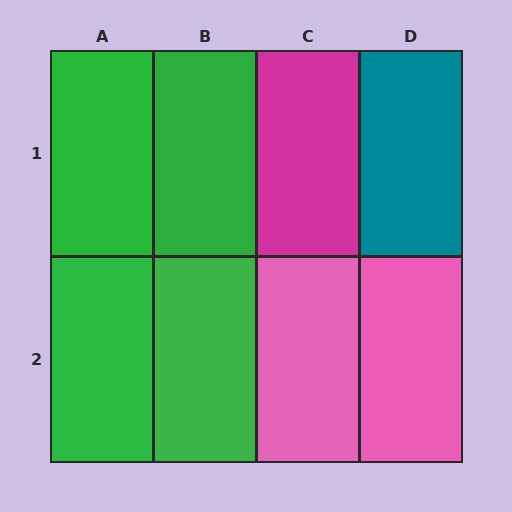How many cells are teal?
1 cell is teal.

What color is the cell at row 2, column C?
Pink.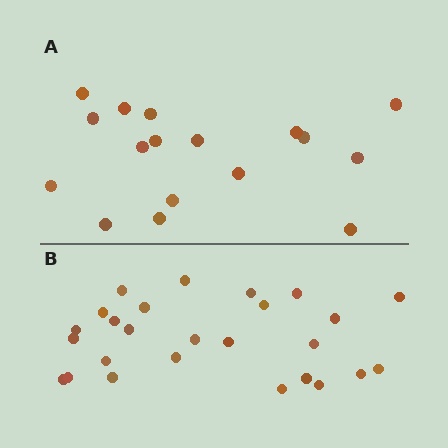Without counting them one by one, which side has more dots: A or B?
Region B (the bottom region) has more dots.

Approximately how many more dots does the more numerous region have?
Region B has roughly 8 or so more dots than region A.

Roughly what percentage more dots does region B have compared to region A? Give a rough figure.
About 55% more.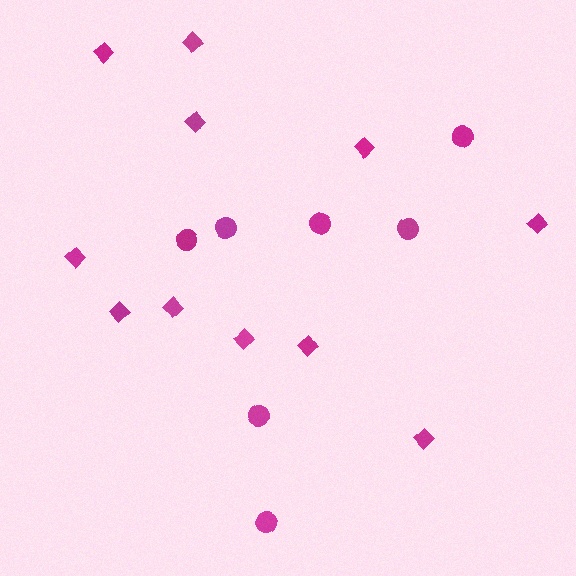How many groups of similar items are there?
There are 2 groups: one group of circles (7) and one group of diamonds (11).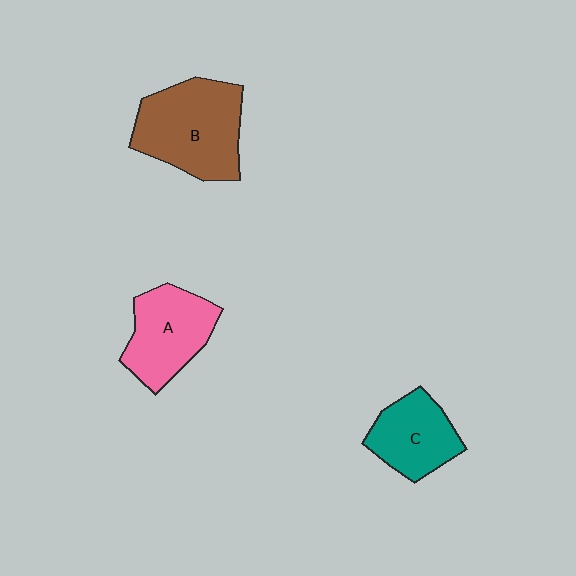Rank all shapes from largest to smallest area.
From largest to smallest: B (brown), A (pink), C (teal).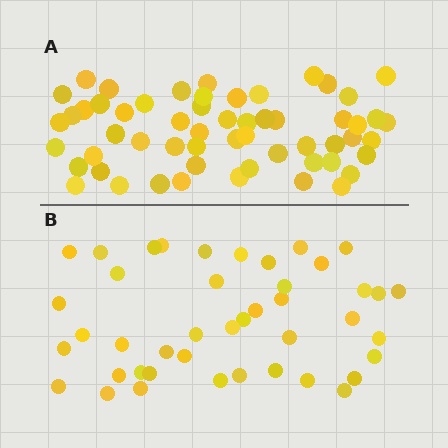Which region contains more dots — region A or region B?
Region A (the top region) has more dots.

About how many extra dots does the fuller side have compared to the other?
Region A has approximately 15 more dots than region B.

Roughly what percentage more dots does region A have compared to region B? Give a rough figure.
About 35% more.